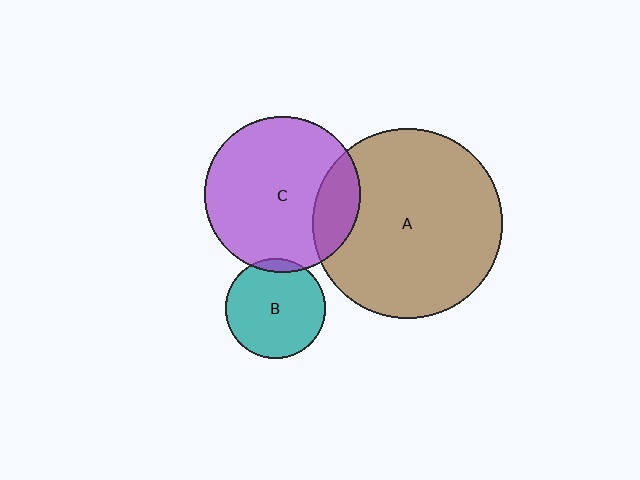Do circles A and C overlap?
Yes.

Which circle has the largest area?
Circle A (brown).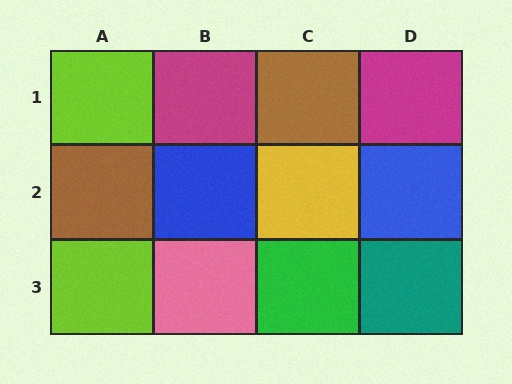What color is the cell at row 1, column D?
Magenta.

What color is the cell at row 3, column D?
Teal.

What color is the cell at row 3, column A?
Lime.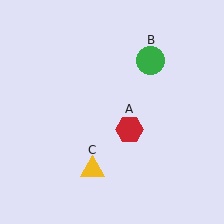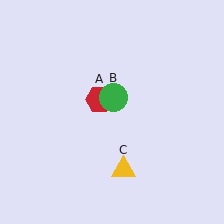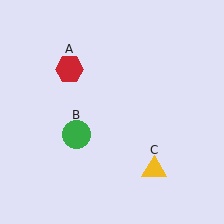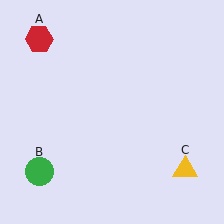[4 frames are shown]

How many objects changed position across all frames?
3 objects changed position: red hexagon (object A), green circle (object B), yellow triangle (object C).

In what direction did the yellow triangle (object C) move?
The yellow triangle (object C) moved right.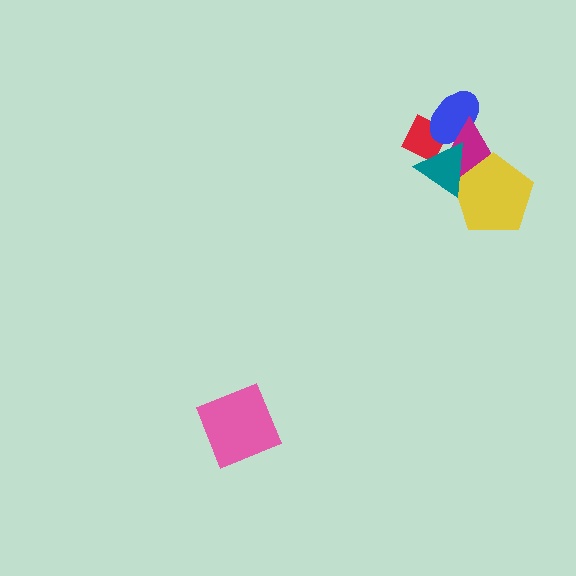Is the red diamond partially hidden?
Yes, it is partially covered by another shape.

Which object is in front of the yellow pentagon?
The teal triangle is in front of the yellow pentagon.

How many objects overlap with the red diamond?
3 objects overlap with the red diamond.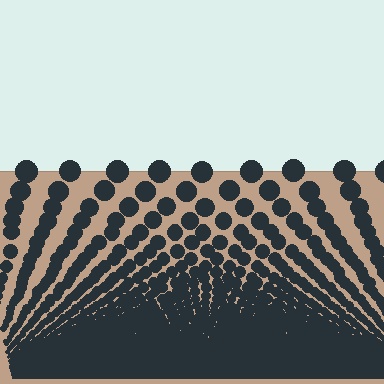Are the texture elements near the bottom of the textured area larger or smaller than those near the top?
Smaller. The gradient is inverted — elements near the bottom are smaller and denser.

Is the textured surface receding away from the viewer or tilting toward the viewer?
The surface appears to tilt toward the viewer. Texture elements get larger and sparser toward the top.